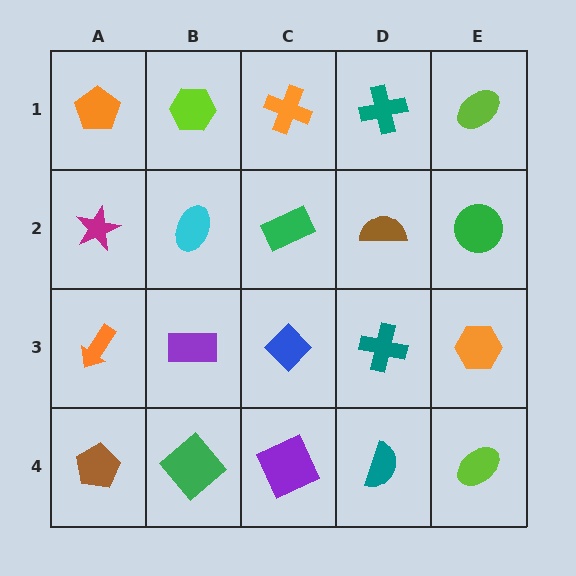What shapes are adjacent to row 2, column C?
An orange cross (row 1, column C), a blue diamond (row 3, column C), a cyan ellipse (row 2, column B), a brown semicircle (row 2, column D).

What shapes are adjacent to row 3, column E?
A green circle (row 2, column E), a lime ellipse (row 4, column E), a teal cross (row 3, column D).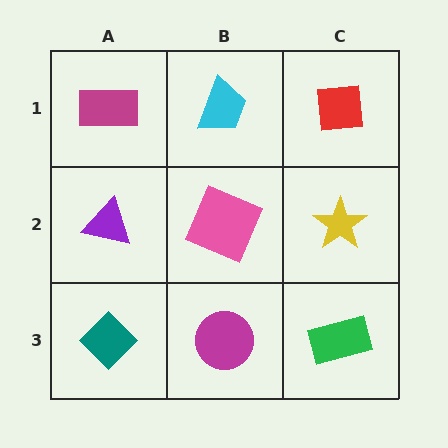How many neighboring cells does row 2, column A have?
3.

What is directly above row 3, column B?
A pink square.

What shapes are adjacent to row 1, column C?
A yellow star (row 2, column C), a cyan trapezoid (row 1, column B).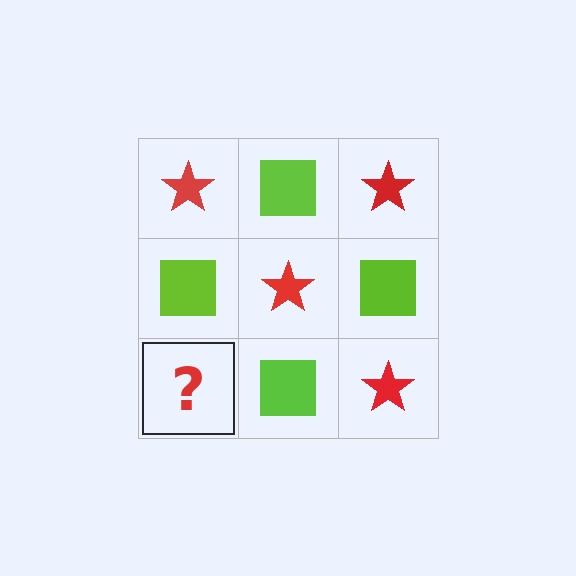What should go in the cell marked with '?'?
The missing cell should contain a red star.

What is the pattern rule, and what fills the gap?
The rule is that it alternates red star and lime square in a checkerboard pattern. The gap should be filled with a red star.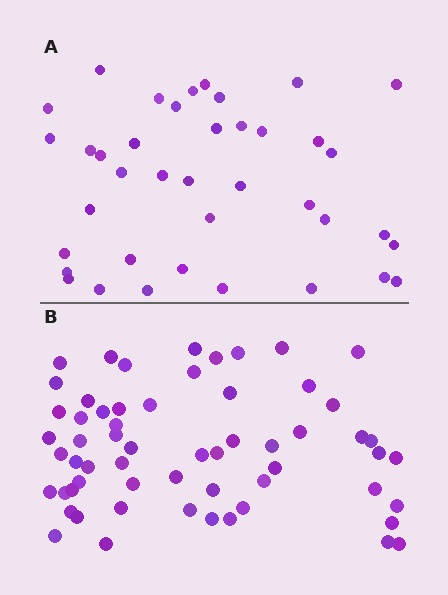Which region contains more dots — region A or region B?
Region B (the bottom region) has more dots.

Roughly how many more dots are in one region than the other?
Region B has approximately 20 more dots than region A.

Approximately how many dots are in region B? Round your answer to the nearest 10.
About 60 dots.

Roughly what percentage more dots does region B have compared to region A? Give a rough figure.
About 55% more.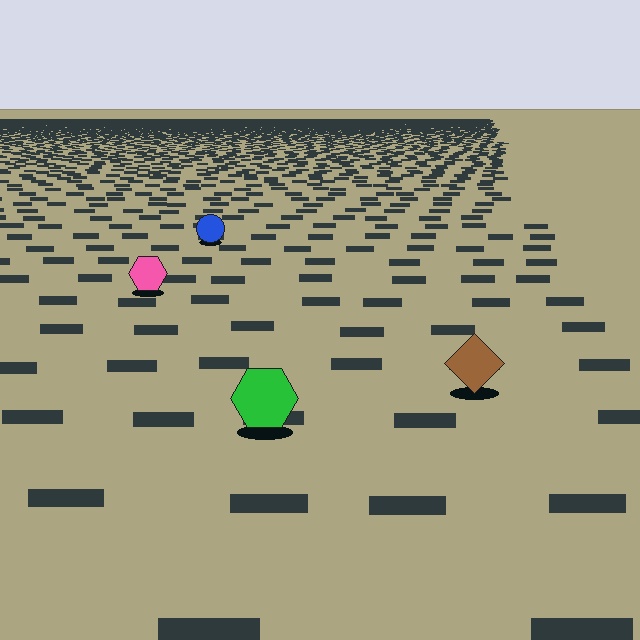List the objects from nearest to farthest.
From nearest to farthest: the green hexagon, the brown diamond, the pink hexagon, the blue circle.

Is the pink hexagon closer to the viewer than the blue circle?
Yes. The pink hexagon is closer — you can tell from the texture gradient: the ground texture is coarser near it.